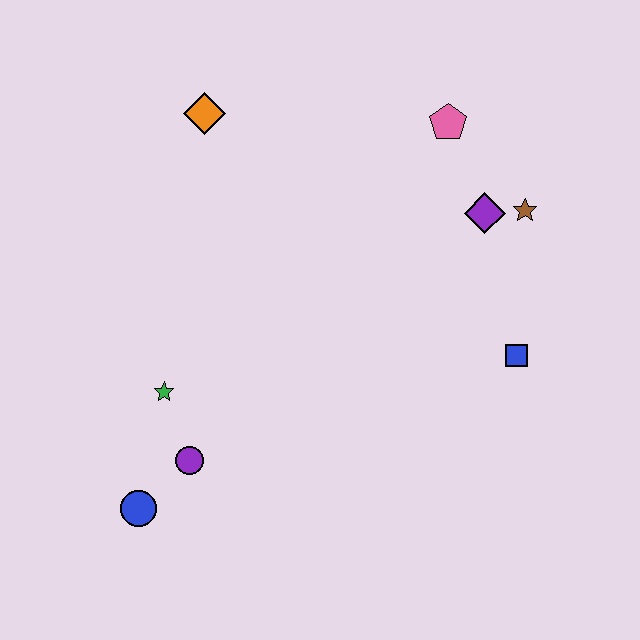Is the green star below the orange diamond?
Yes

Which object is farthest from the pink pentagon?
The blue circle is farthest from the pink pentagon.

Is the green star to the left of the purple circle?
Yes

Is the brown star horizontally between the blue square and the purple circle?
No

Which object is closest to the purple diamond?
The brown star is closest to the purple diamond.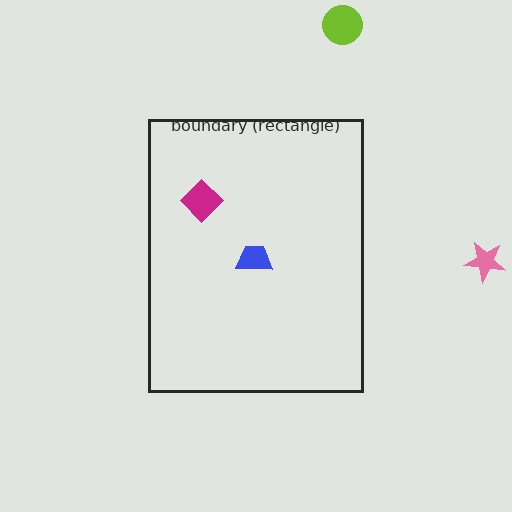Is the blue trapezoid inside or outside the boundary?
Inside.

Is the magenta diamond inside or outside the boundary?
Inside.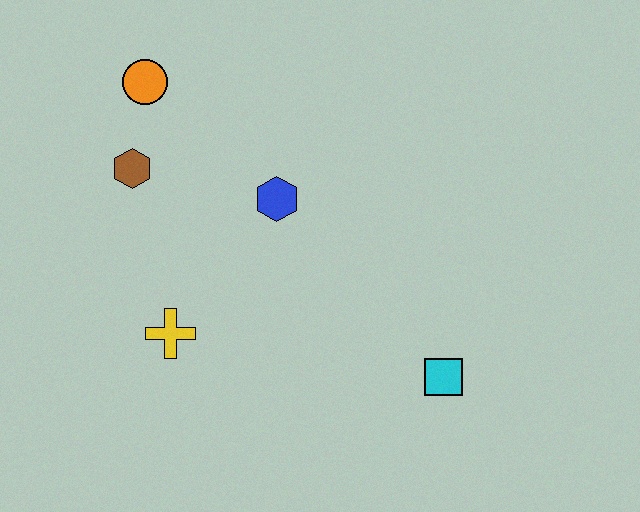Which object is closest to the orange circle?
The brown hexagon is closest to the orange circle.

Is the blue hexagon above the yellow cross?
Yes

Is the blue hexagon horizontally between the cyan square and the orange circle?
Yes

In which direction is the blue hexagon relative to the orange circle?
The blue hexagon is to the right of the orange circle.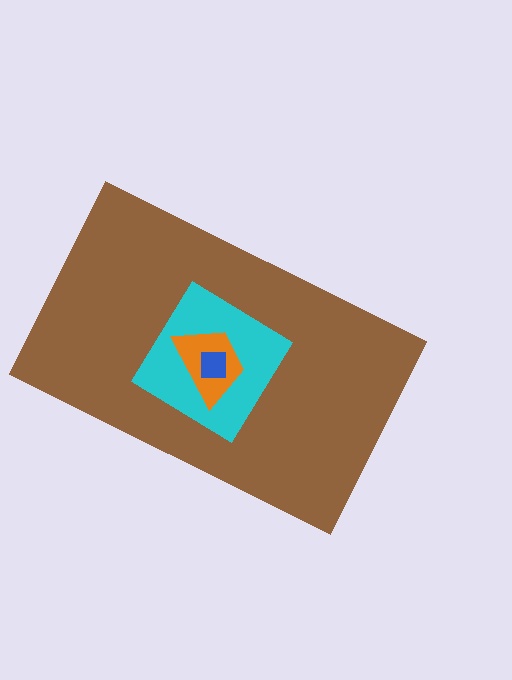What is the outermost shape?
The brown rectangle.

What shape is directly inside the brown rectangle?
The cyan diamond.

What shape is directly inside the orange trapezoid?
The blue square.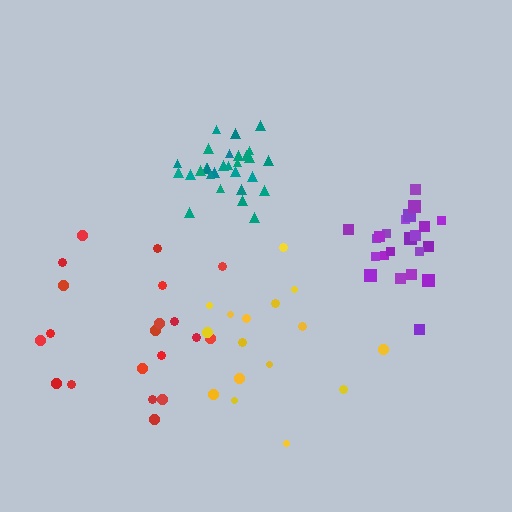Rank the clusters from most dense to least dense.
teal, purple, red, yellow.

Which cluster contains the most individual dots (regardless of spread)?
Teal (29).